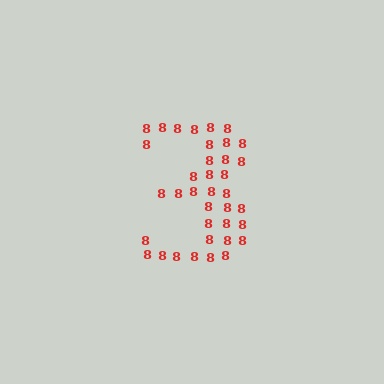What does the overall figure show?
The overall figure shows the digit 3.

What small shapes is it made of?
It is made of small digit 8's.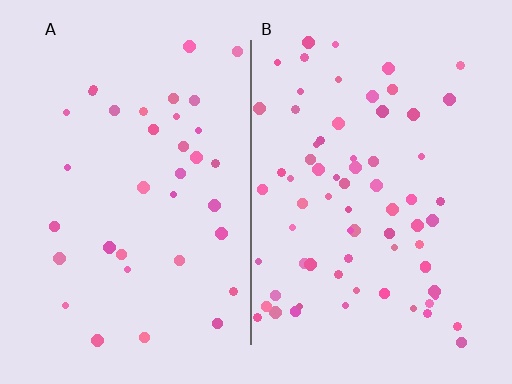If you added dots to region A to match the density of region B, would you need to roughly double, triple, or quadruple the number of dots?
Approximately double.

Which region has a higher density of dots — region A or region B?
B (the right).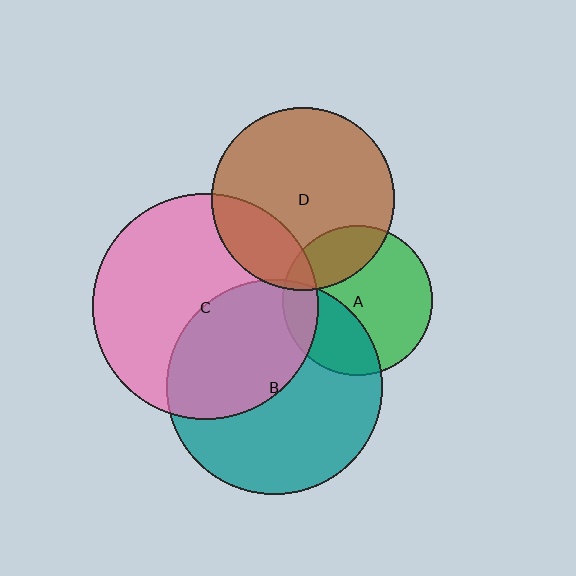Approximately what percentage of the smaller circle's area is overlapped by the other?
Approximately 20%.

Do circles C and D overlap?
Yes.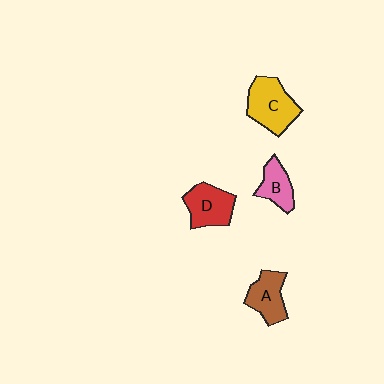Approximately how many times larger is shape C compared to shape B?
Approximately 1.7 times.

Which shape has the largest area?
Shape C (yellow).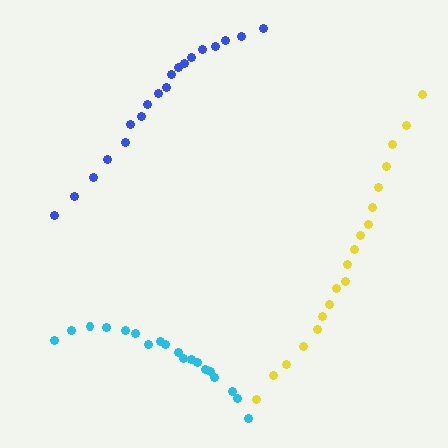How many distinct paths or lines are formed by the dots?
There are 3 distinct paths.